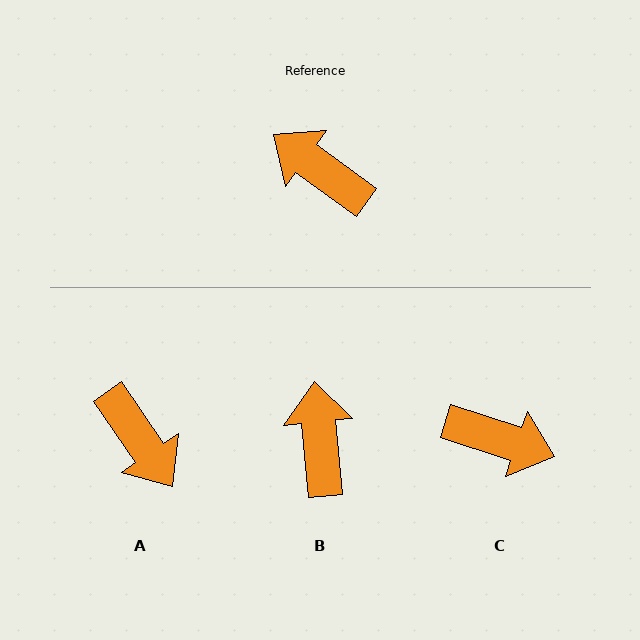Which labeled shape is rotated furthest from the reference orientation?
C, about 162 degrees away.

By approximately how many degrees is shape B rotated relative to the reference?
Approximately 48 degrees clockwise.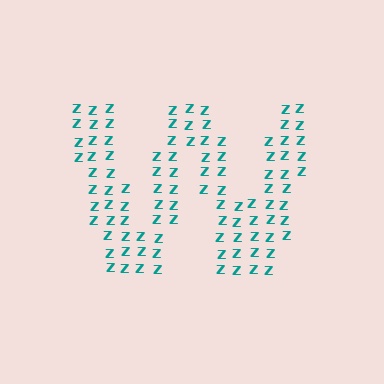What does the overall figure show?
The overall figure shows the letter W.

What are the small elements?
The small elements are letter Z's.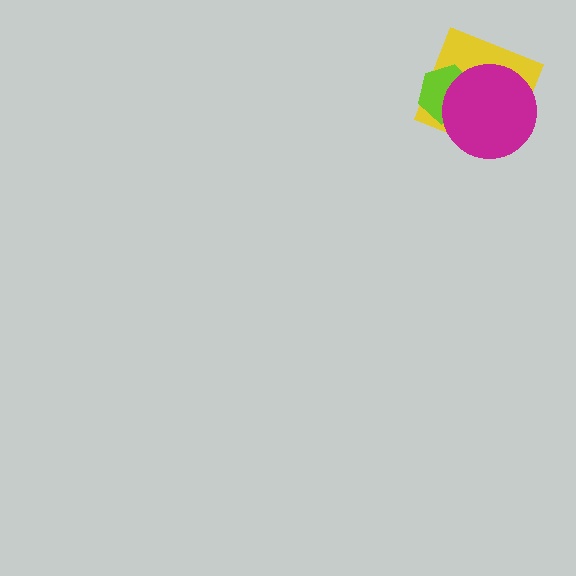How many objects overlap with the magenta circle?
2 objects overlap with the magenta circle.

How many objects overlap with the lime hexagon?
2 objects overlap with the lime hexagon.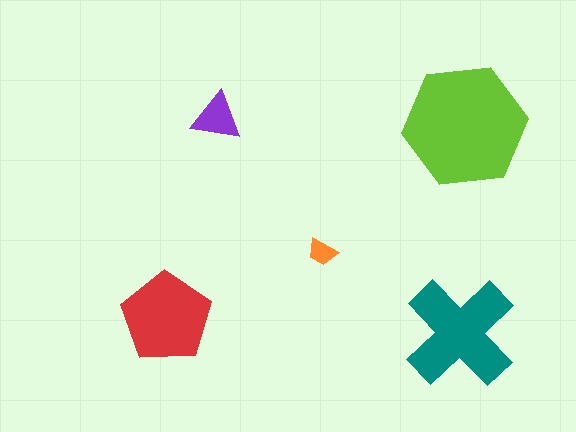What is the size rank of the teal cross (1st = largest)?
2nd.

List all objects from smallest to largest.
The orange trapezoid, the purple triangle, the red pentagon, the teal cross, the lime hexagon.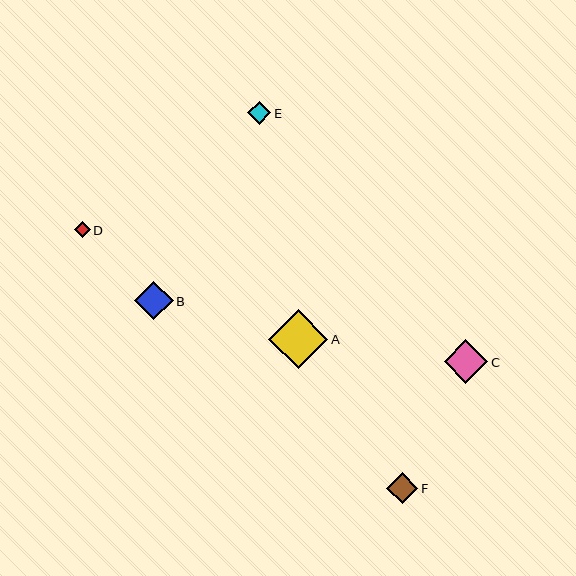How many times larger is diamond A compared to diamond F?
Diamond A is approximately 1.9 times the size of diamond F.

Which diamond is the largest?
Diamond A is the largest with a size of approximately 59 pixels.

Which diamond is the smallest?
Diamond D is the smallest with a size of approximately 16 pixels.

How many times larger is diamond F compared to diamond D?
Diamond F is approximately 1.9 times the size of diamond D.